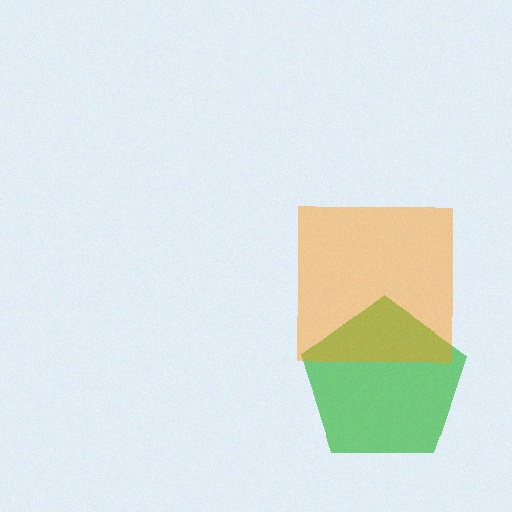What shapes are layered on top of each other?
The layered shapes are: a green pentagon, an orange square.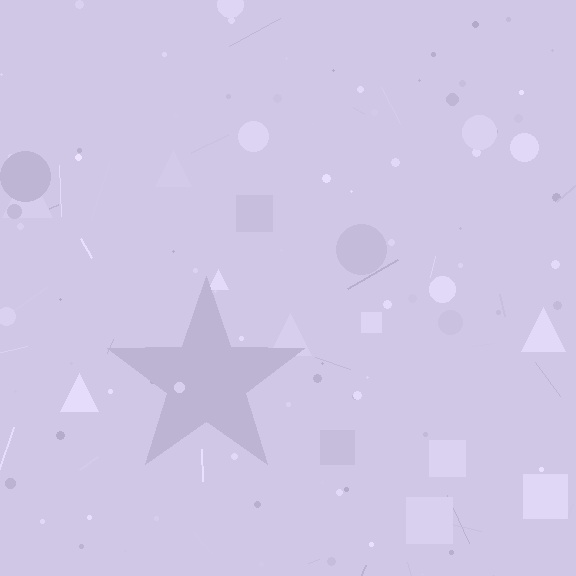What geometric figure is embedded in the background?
A star is embedded in the background.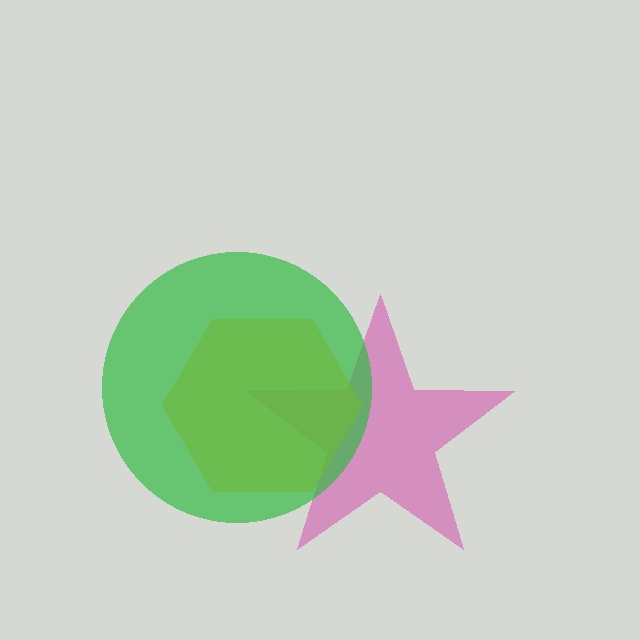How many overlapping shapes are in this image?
There are 3 overlapping shapes in the image.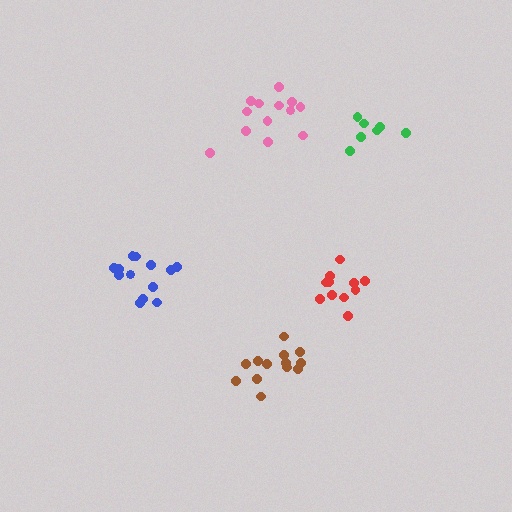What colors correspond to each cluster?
The clusters are colored: brown, green, blue, red, pink.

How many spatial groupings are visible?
There are 5 spatial groupings.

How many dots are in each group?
Group 1: 13 dots, Group 2: 7 dots, Group 3: 13 dots, Group 4: 11 dots, Group 5: 13 dots (57 total).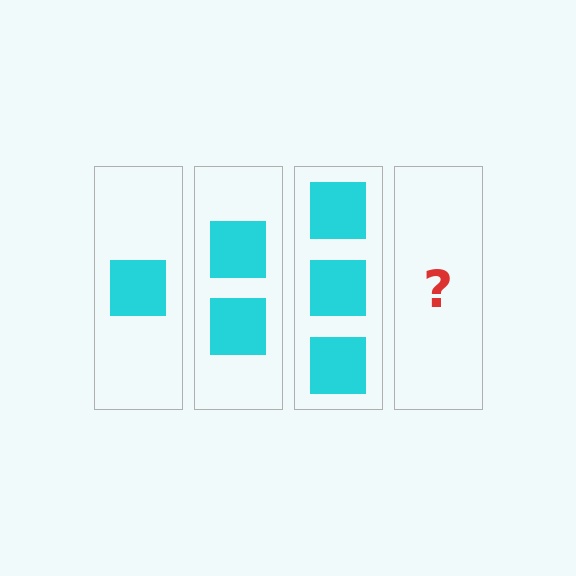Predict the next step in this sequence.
The next step is 4 squares.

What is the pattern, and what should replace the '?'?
The pattern is that each step adds one more square. The '?' should be 4 squares.